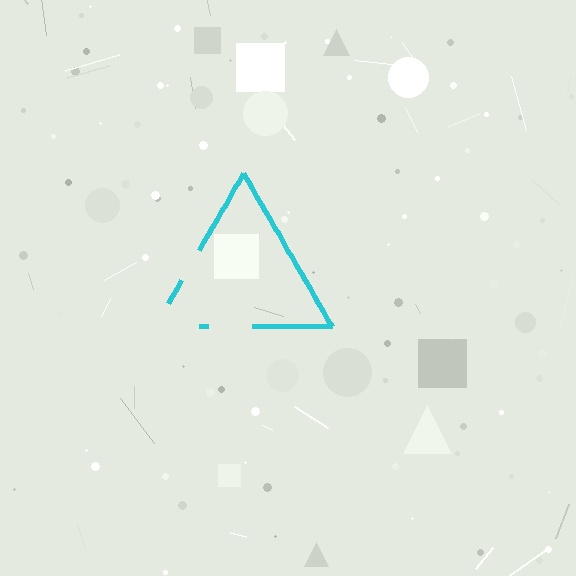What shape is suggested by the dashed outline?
The dashed outline suggests a triangle.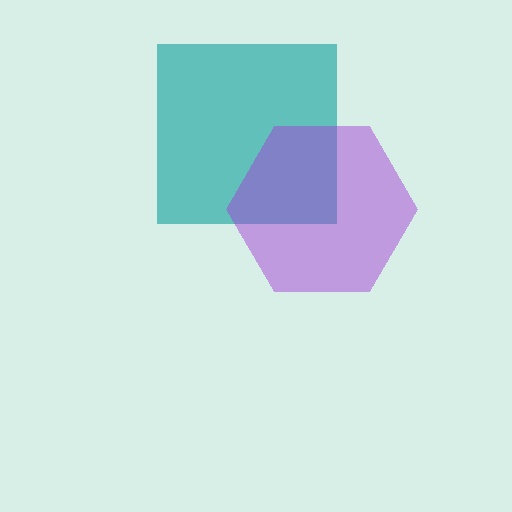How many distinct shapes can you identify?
There are 2 distinct shapes: a teal square, a purple hexagon.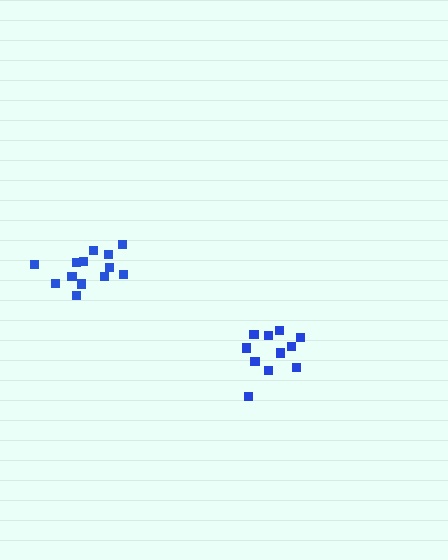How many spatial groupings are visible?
There are 2 spatial groupings.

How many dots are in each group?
Group 1: 13 dots, Group 2: 11 dots (24 total).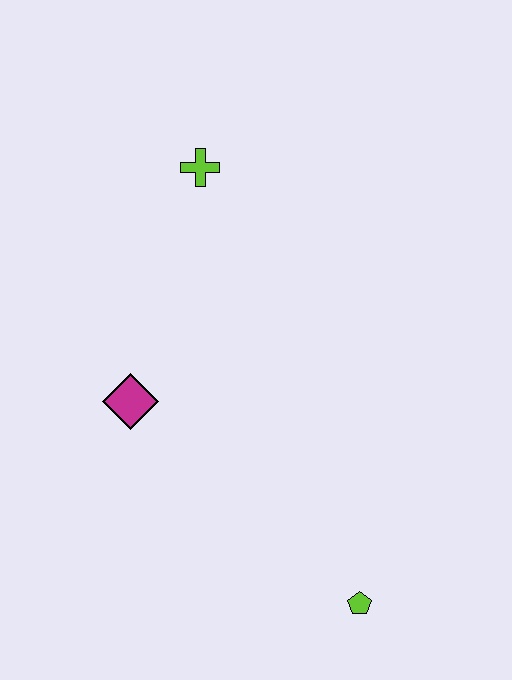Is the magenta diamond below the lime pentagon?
No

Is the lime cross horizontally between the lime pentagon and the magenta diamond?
Yes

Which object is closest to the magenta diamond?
The lime cross is closest to the magenta diamond.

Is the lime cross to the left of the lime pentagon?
Yes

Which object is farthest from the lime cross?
The lime pentagon is farthest from the lime cross.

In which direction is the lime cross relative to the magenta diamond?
The lime cross is above the magenta diamond.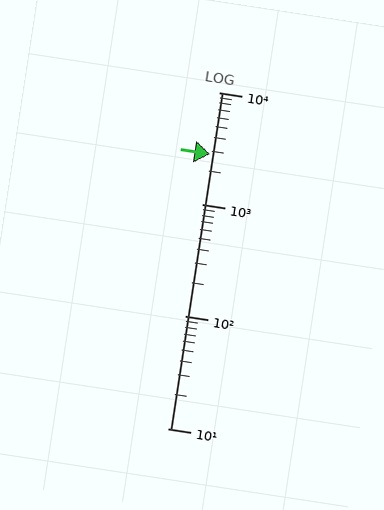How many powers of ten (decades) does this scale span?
The scale spans 3 decades, from 10 to 10000.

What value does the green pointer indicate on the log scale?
The pointer indicates approximately 2800.